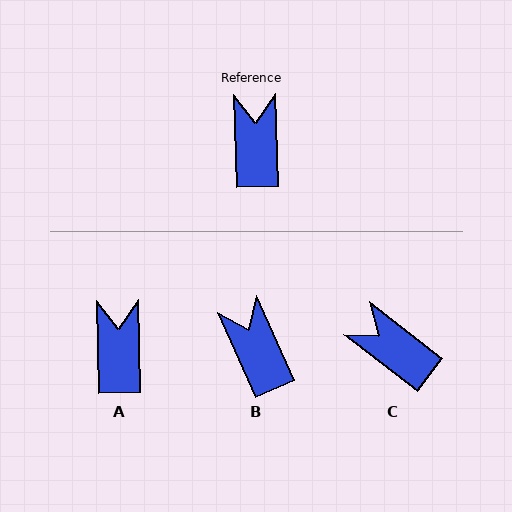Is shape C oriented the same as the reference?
No, it is off by about 51 degrees.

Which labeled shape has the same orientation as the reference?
A.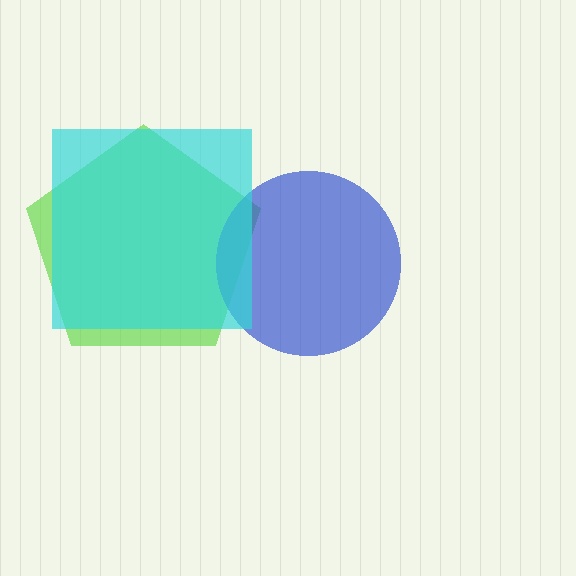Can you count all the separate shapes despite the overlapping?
Yes, there are 3 separate shapes.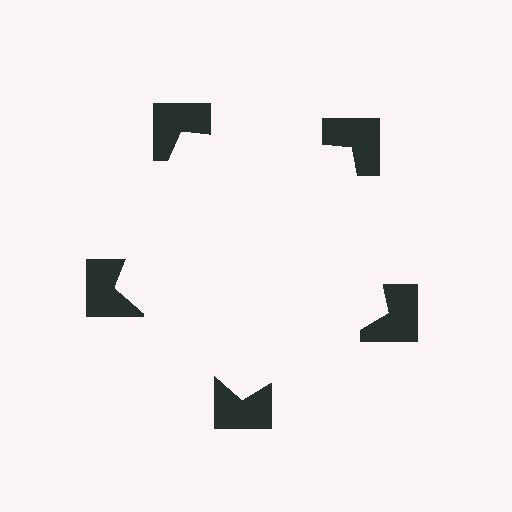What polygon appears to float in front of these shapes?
An illusory pentagon — its edges are inferred from the aligned wedge cuts in the notched squares, not physically drawn.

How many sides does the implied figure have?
5 sides.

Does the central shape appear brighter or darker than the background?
It typically appears slightly brighter than the background, even though no actual brightness change is drawn.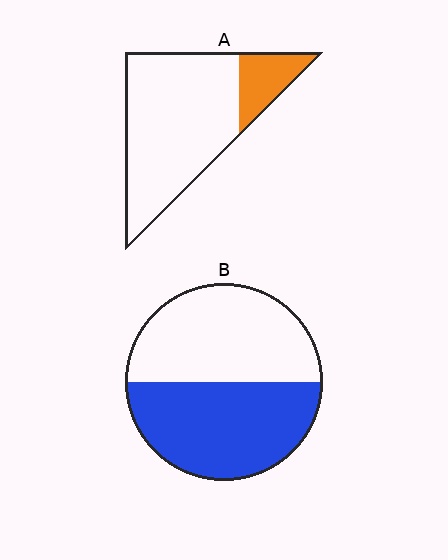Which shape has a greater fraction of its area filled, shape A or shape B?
Shape B.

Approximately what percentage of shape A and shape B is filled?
A is approximately 20% and B is approximately 50%.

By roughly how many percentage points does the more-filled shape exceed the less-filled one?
By roughly 30 percentage points (B over A).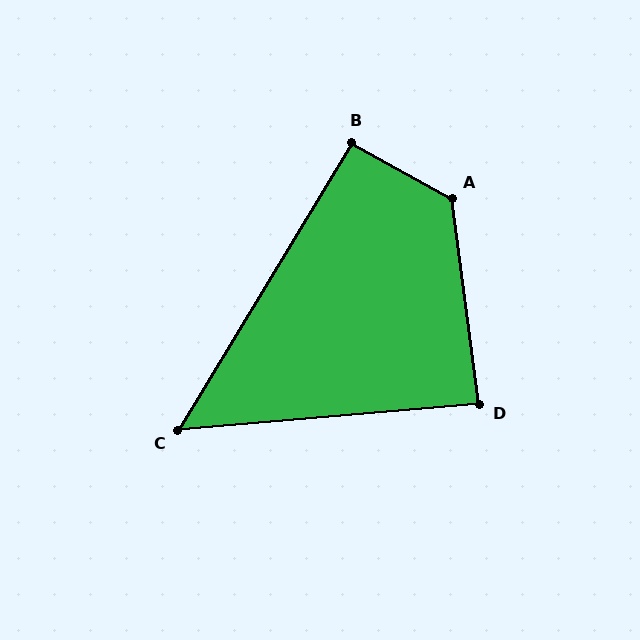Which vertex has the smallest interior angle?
C, at approximately 54 degrees.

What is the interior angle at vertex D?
Approximately 88 degrees (approximately right).